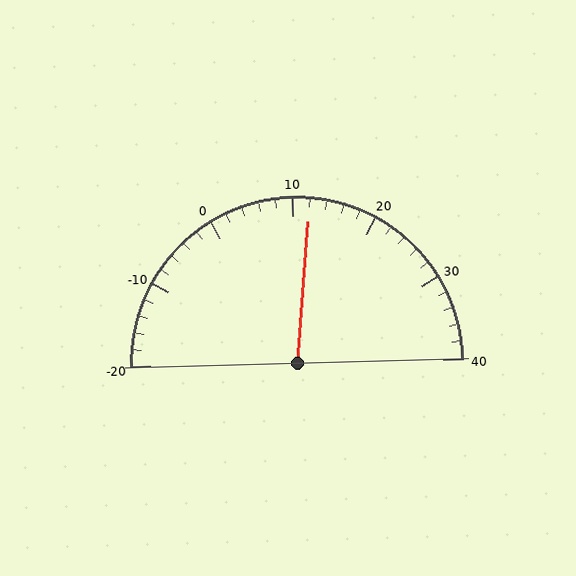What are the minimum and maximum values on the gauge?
The gauge ranges from -20 to 40.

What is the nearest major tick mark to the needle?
The nearest major tick mark is 10.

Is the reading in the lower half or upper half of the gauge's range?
The reading is in the upper half of the range (-20 to 40).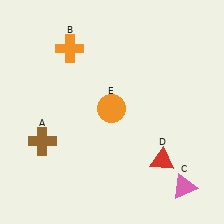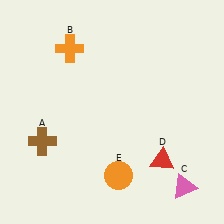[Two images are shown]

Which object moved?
The orange circle (E) moved down.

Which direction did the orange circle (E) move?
The orange circle (E) moved down.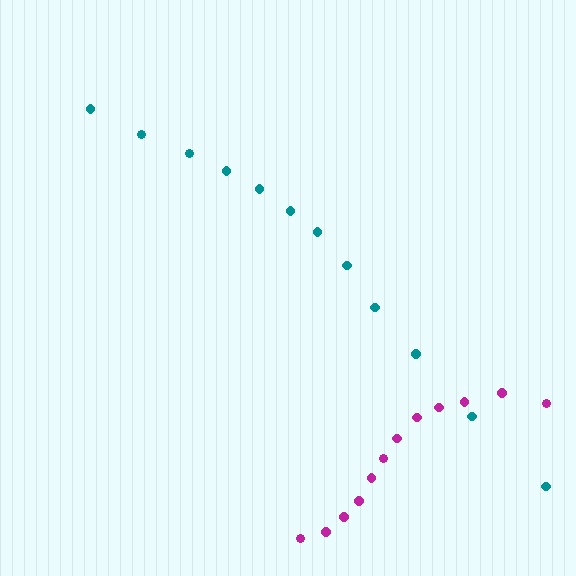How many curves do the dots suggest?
There are 2 distinct paths.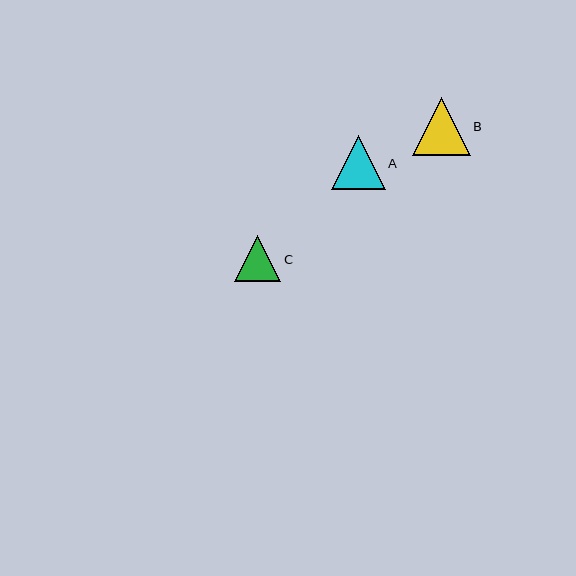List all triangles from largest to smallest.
From largest to smallest: B, A, C.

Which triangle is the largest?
Triangle B is the largest with a size of approximately 58 pixels.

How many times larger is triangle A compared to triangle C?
Triangle A is approximately 1.2 times the size of triangle C.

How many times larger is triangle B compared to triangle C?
Triangle B is approximately 1.3 times the size of triangle C.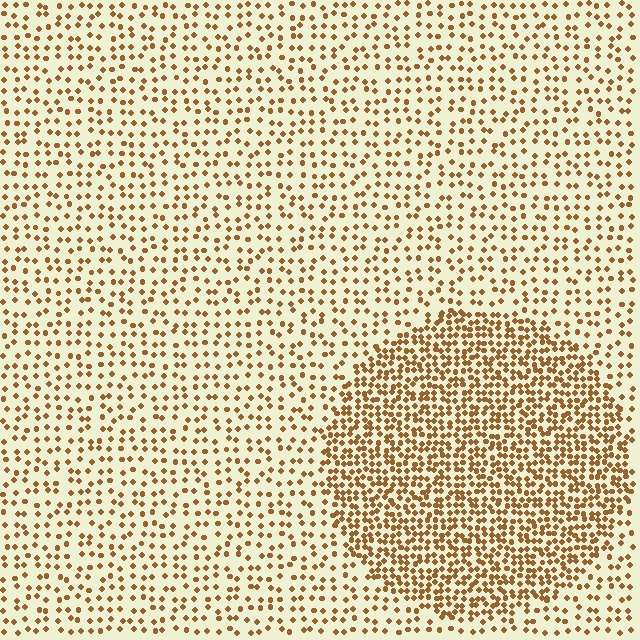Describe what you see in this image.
The image contains small brown elements arranged at two different densities. A circle-shaped region is visible where the elements are more densely packed than the surrounding area.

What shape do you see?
I see a circle.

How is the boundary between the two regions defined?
The boundary is defined by a change in element density (approximately 2.2x ratio). All elements are the same color, size, and shape.